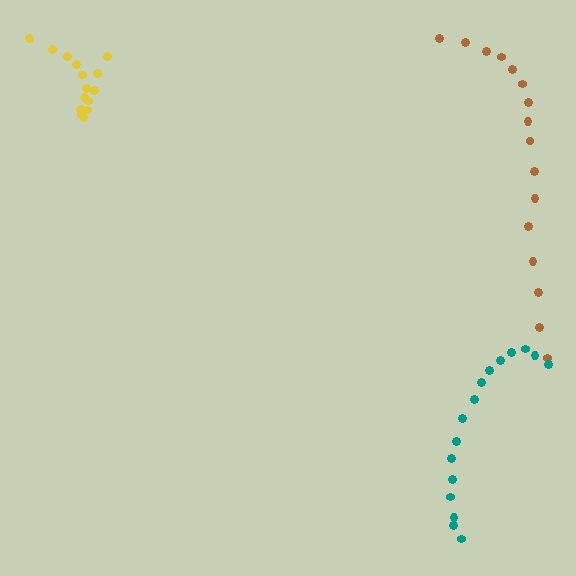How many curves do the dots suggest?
There are 3 distinct paths.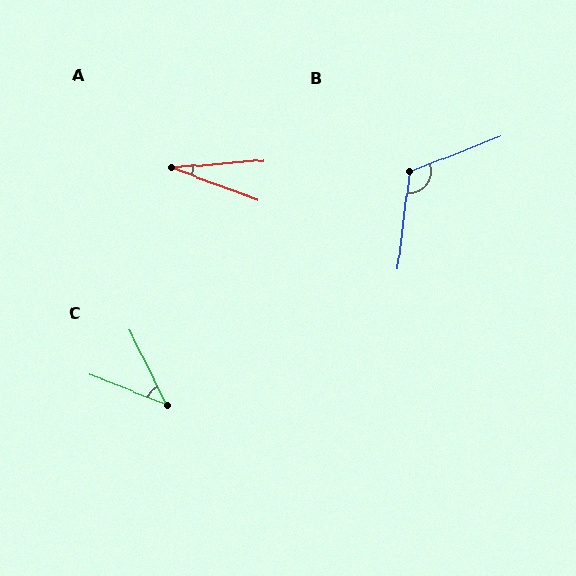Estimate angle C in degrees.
Approximately 43 degrees.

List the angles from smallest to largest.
A (25°), C (43°), B (118°).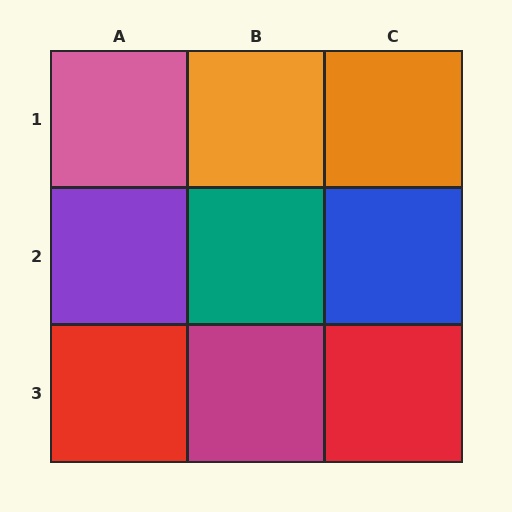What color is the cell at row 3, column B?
Magenta.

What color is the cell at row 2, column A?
Purple.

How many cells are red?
2 cells are red.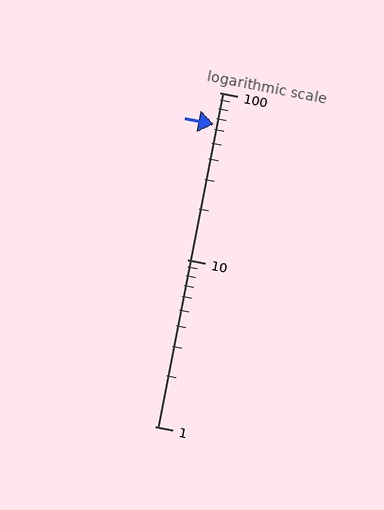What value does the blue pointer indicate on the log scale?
The pointer indicates approximately 64.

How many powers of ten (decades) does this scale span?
The scale spans 2 decades, from 1 to 100.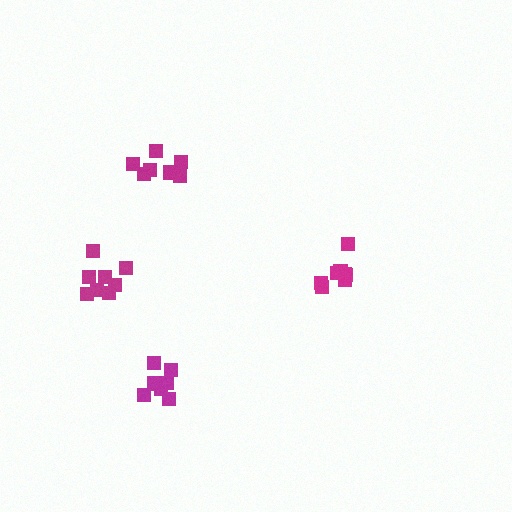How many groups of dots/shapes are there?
There are 4 groups.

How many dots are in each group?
Group 1: 8 dots, Group 2: 9 dots, Group 3: 8 dots, Group 4: 7 dots (32 total).